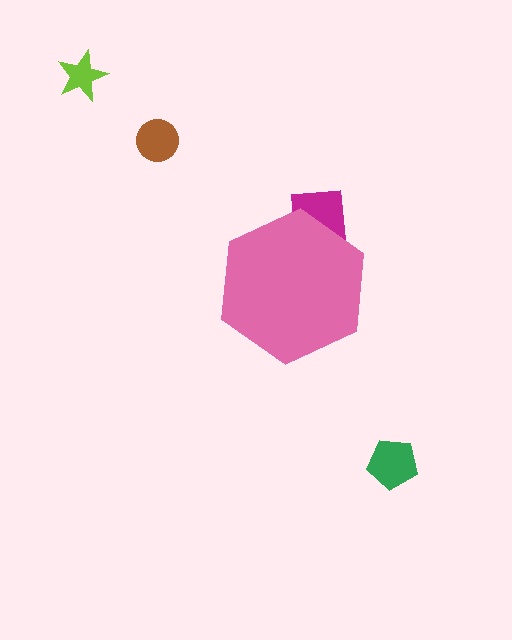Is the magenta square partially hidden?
Yes, the magenta square is partially hidden behind the pink hexagon.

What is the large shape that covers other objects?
A pink hexagon.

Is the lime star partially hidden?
No, the lime star is fully visible.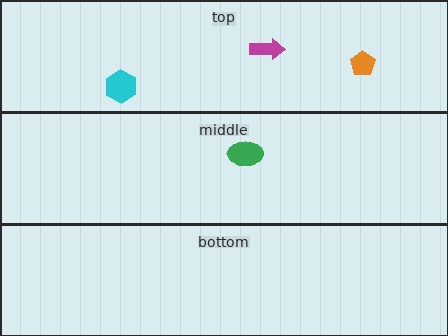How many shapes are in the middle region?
1.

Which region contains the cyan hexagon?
The top region.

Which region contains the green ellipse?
The middle region.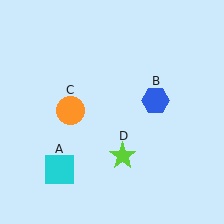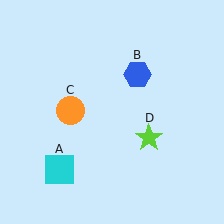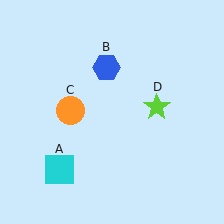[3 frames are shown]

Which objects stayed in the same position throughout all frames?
Cyan square (object A) and orange circle (object C) remained stationary.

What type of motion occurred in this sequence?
The blue hexagon (object B), lime star (object D) rotated counterclockwise around the center of the scene.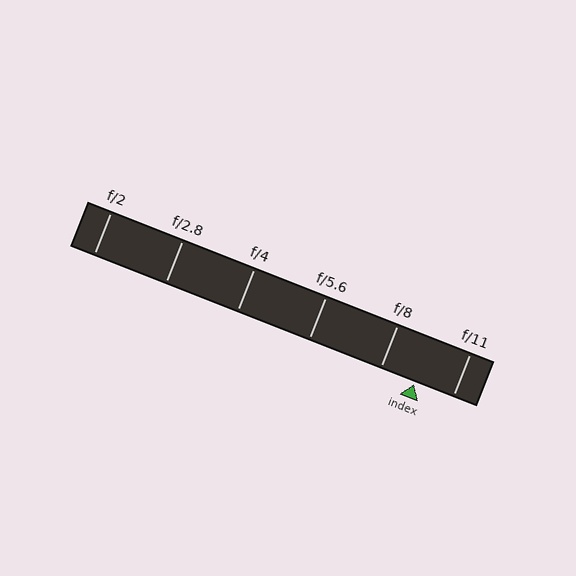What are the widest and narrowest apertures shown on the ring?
The widest aperture shown is f/2 and the narrowest is f/11.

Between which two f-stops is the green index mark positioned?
The index mark is between f/8 and f/11.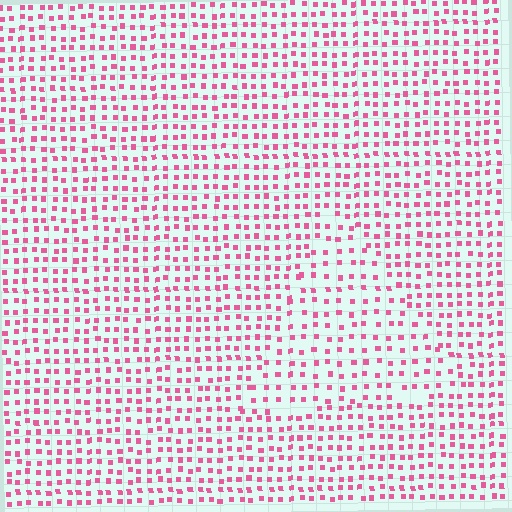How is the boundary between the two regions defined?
The boundary is defined by a change in element density (approximately 1.5x ratio). All elements are the same color, size, and shape.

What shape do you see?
I see a triangle.